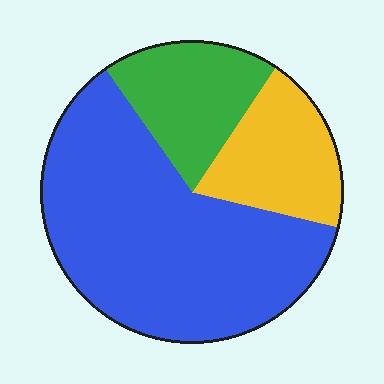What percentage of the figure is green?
Green covers 19% of the figure.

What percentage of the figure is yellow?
Yellow takes up about one fifth (1/5) of the figure.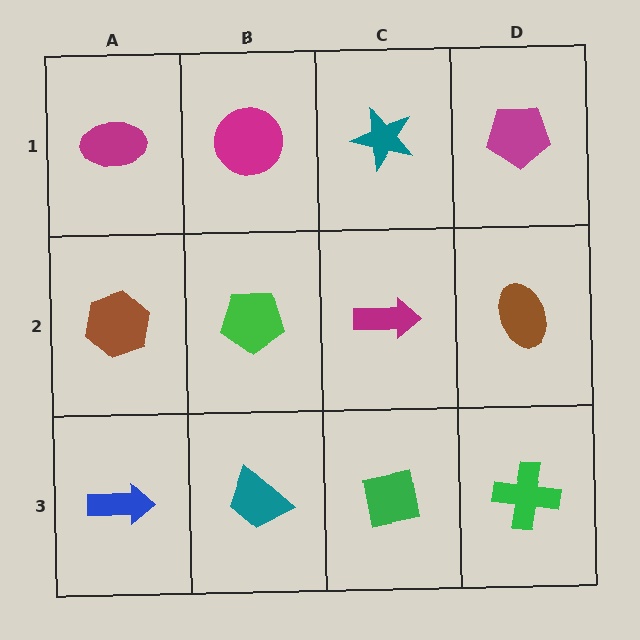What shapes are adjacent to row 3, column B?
A green pentagon (row 2, column B), a blue arrow (row 3, column A), a green square (row 3, column C).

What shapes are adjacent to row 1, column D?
A brown ellipse (row 2, column D), a teal star (row 1, column C).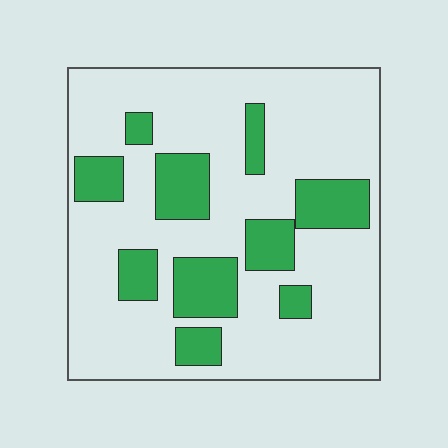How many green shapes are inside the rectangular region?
10.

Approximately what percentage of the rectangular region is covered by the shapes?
Approximately 25%.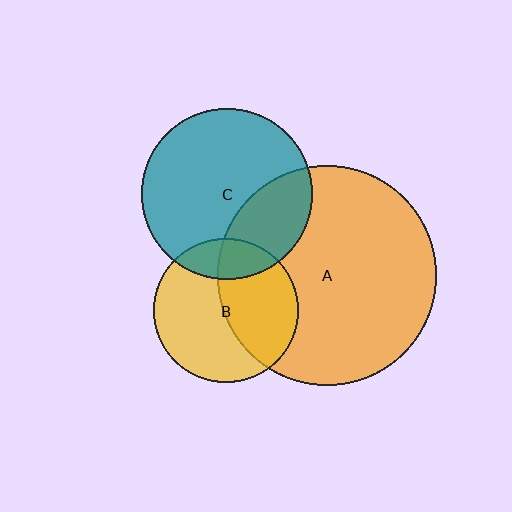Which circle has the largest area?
Circle A (orange).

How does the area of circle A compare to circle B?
Approximately 2.3 times.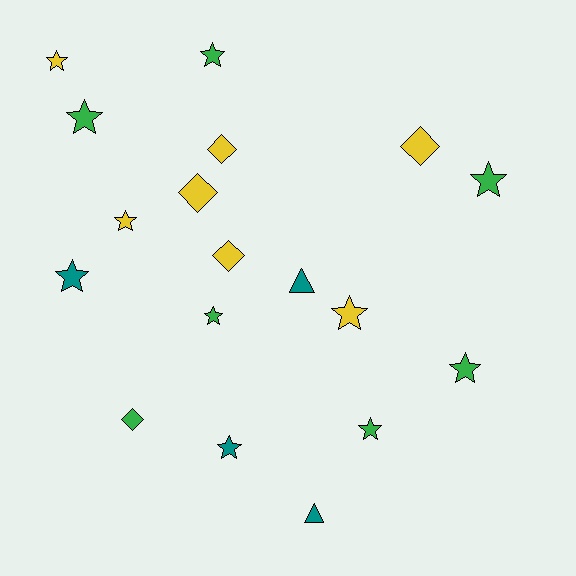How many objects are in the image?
There are 18 objects.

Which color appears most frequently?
Green, with 7 objects.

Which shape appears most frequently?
Star, with 11 objects.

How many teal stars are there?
There are 2 teal stars.